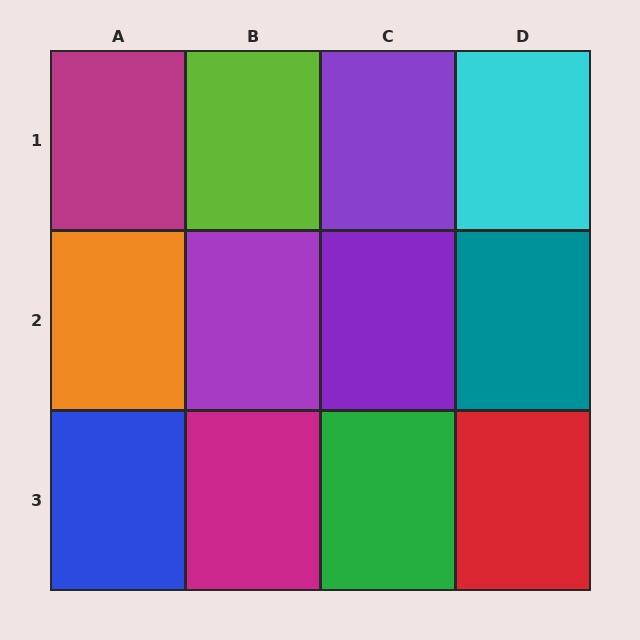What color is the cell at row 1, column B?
Lime.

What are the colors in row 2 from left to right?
Orange, purple, purple, teal.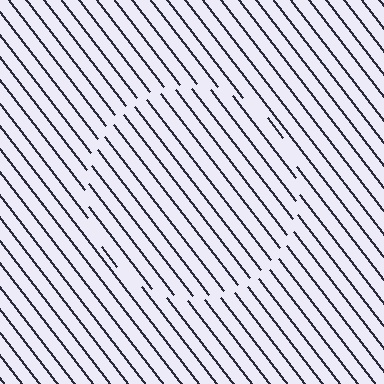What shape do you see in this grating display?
An illusory circle. The interior of the shape contains the same grating, shifted by half a period — the contour is defined by the phase discontinuity where line-ends from the inner and outer gratings abut.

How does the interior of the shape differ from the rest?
The interior of the shape contains the same grating, shifted by half a period — the contour is defined by the phase discontinuity where line-ends from the inner and outer gratings abut.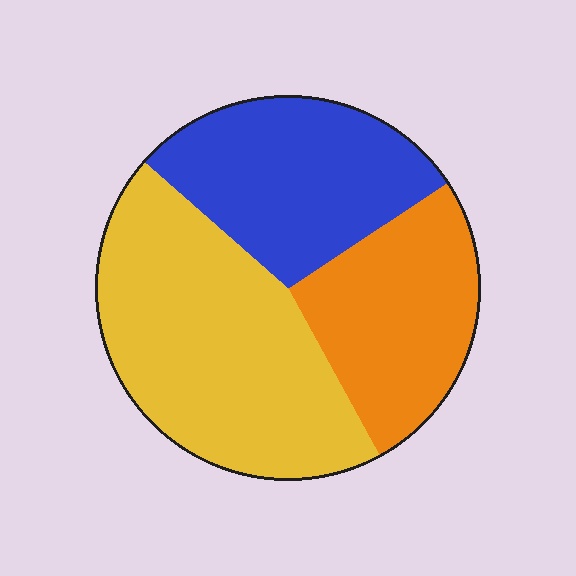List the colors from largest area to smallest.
From largest to smallest: yellow, blue, orange.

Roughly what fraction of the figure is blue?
Blue takes up between a quarter and a half of the figure.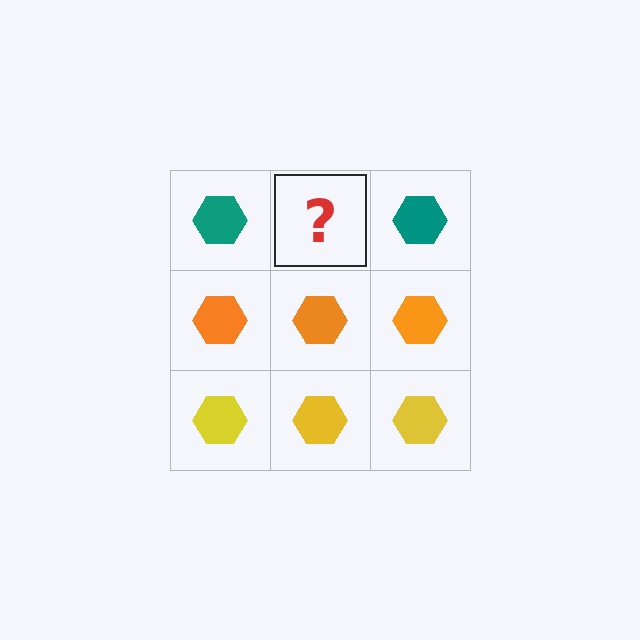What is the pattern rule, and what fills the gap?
The rule is that each row has a consistent color. The gap should be filled with a teal hexagon.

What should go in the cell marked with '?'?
The missing cell should contain a teal hexagon.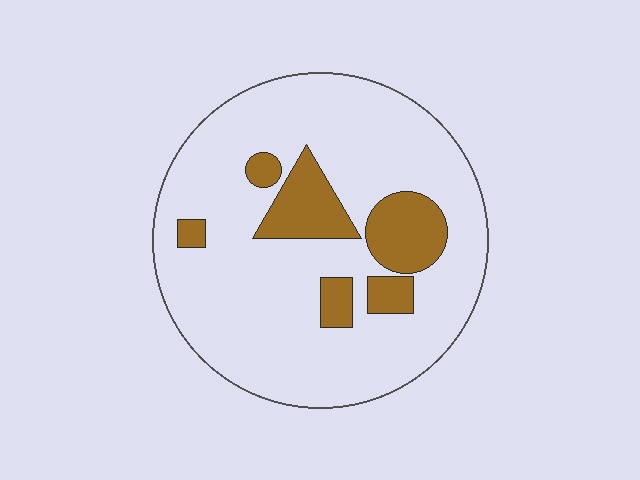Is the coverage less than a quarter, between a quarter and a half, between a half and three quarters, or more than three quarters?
Less than a quarter.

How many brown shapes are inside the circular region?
6.